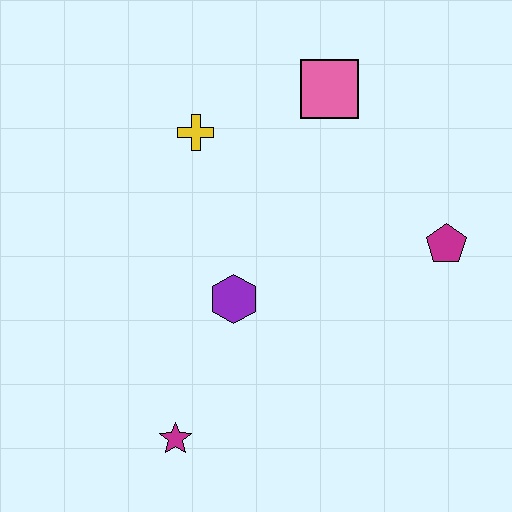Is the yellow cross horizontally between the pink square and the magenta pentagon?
No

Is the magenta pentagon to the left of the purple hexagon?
No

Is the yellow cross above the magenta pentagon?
Yes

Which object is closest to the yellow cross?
The pink square is closest to the yellow cross.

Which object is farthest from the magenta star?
The pink square is farthest from the magenta star.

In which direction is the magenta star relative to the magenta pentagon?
The magenta star is to the left of the magenta pentagon.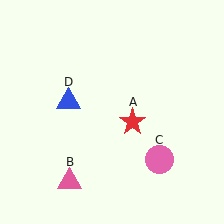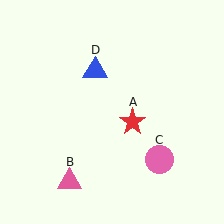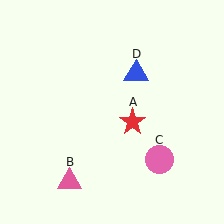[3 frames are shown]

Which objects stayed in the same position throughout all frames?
Red star (object A) and pink triangle (object B) and pink circle (object C) remained stationary.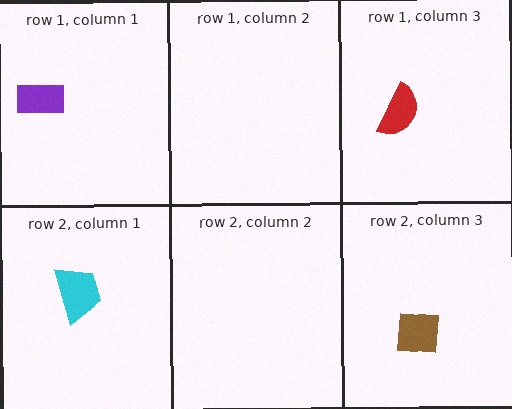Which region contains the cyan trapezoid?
The row 2, column 1 region.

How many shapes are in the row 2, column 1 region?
1.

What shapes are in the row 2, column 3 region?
The brown square.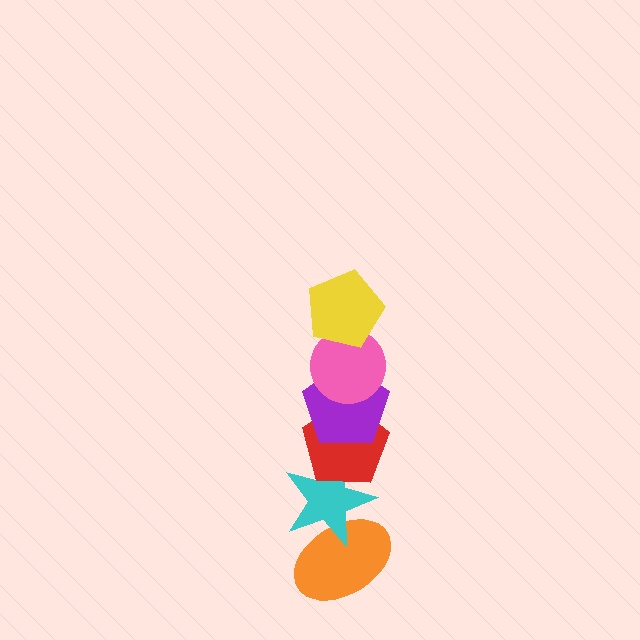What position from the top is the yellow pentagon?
The yellow pentagon is 1st from the top.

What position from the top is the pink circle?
The pink circle is 2nd from the top.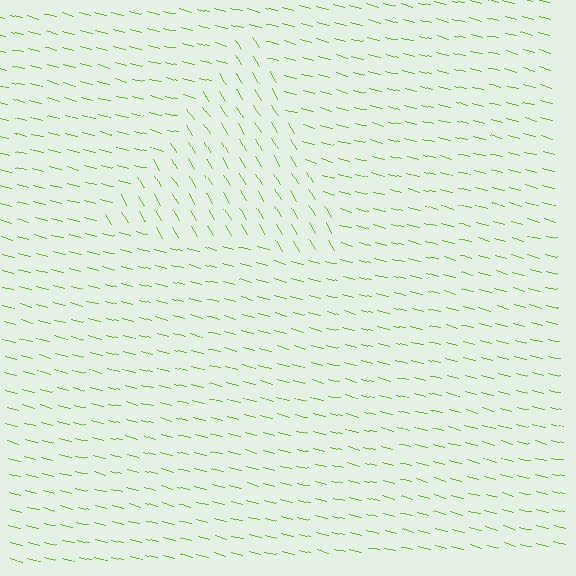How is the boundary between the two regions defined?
The boundary is defined purely by a change in line orientation (approximately 45 degrees difference). All lines are the same color and thickness.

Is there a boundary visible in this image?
Yes, there is a texture boundary formed by a change in line orientation.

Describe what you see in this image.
The image is filled with small lime line segments. A triangle region in the image has lines oriented differently from the surrounding lines, creating a visible texture boundary.